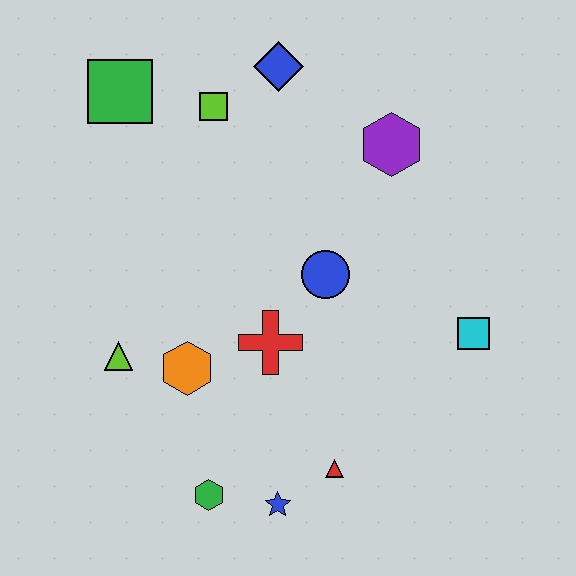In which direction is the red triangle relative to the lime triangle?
The red triangle is to the right of the lime triangle.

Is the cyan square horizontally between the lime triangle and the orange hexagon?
No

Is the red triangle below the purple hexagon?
Yes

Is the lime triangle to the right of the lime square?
No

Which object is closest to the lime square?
The blue diamond is closest to the lime square.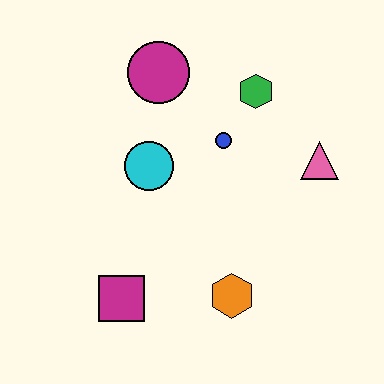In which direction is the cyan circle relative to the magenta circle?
The cyan circle is below the magenta circle.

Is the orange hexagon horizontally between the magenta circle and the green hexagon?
Yes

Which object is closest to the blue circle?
The green hexagon is closest to the blue circle.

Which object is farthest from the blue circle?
The magenta square is farthest from the blue circle.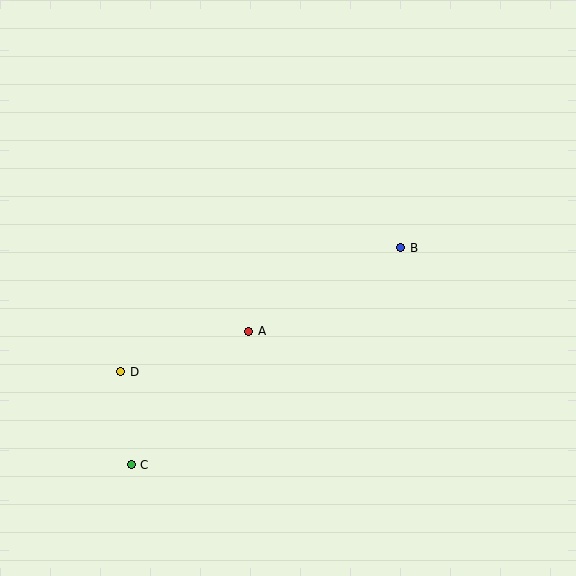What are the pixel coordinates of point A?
Point A is at (249, 331).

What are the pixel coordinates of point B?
Point B is at (401, 248).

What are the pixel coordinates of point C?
Point C is at (131, 465).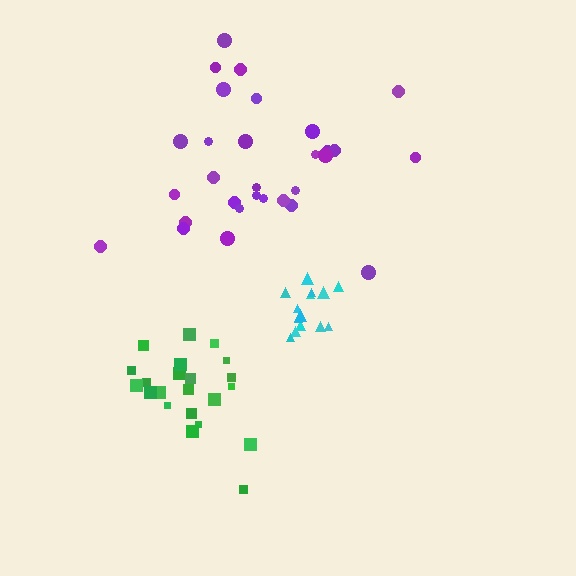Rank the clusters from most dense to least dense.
cyan, green, purple.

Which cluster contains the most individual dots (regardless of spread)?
Purple (31).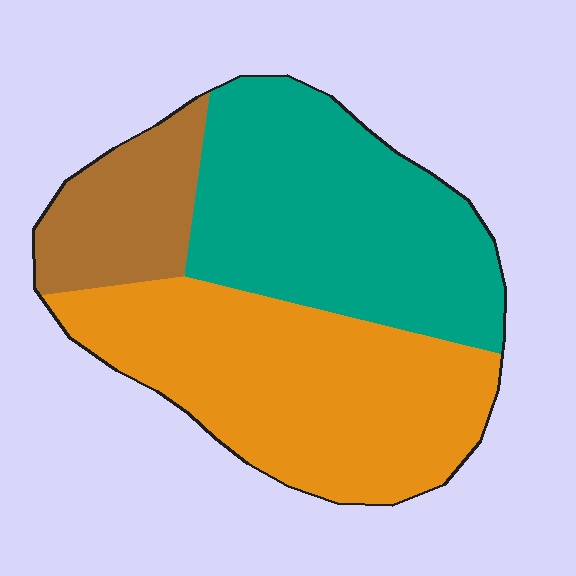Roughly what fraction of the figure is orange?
Orange takes up about two fifths (2/5) of the figure.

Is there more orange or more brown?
Orange.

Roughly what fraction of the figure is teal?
Teal covers 41% of the figure.